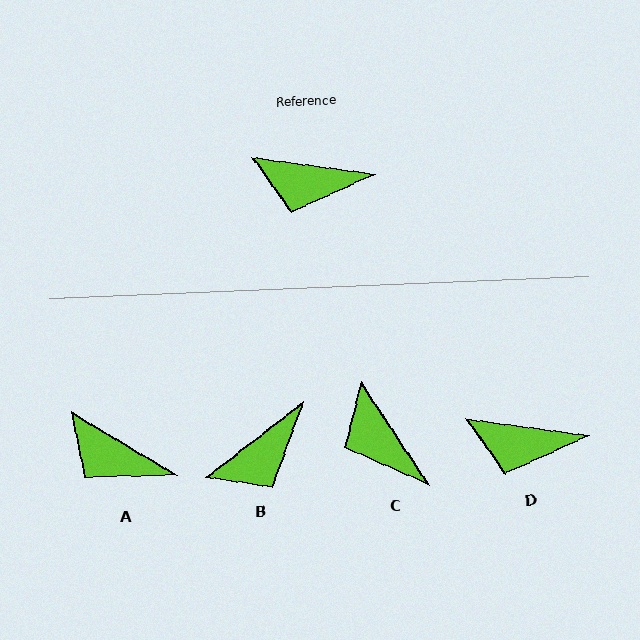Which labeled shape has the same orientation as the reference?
D.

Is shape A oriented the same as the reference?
No, it is off by about 23 degrees.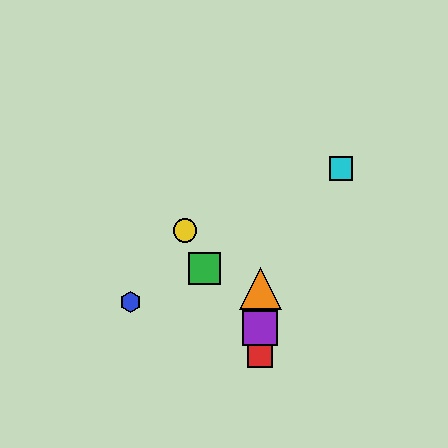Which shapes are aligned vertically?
The red square, the purple square, the orange triangle are aligned vertically.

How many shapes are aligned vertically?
3 shapes (the red square, the purple square, the orange triangle) are aligned vertically.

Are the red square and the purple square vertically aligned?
Yes, both are at x≈260.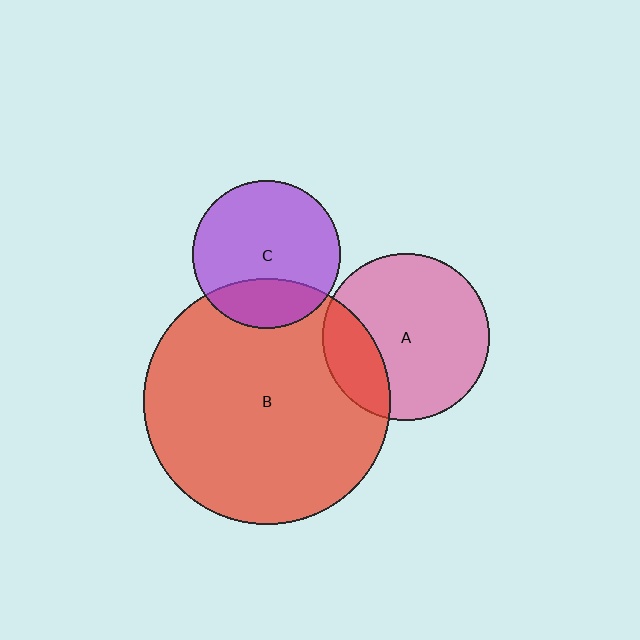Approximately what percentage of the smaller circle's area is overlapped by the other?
Approximately 25%.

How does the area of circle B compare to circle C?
Approximately 2.8 times.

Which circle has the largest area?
Circle B (red).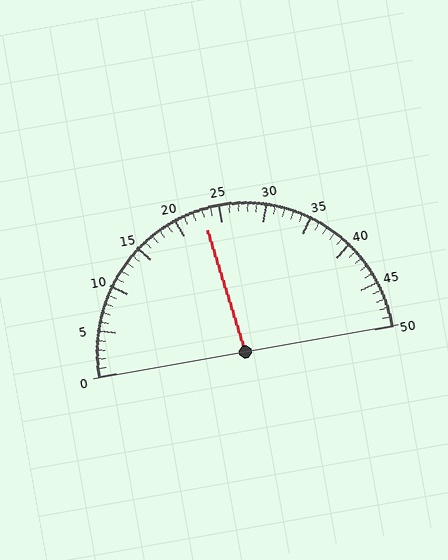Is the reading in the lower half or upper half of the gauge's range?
The reading is in the lower half of the range (0 to 50).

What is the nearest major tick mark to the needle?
The nearest major tick mark is 25.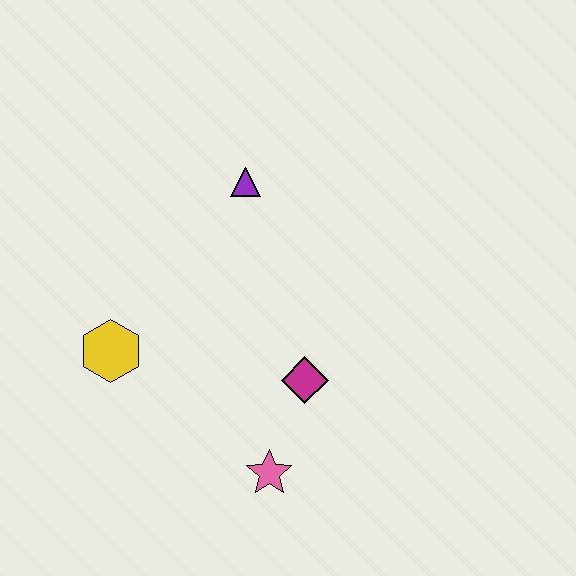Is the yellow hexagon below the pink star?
No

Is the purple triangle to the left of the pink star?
Yes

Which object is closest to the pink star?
The magenta diamond is closest to the pink star.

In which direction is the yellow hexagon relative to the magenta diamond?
The yellow hexagon is to the left of the magenta diamond.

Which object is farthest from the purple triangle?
The pink star is farthest from the purple triangle.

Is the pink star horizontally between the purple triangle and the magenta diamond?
Yes